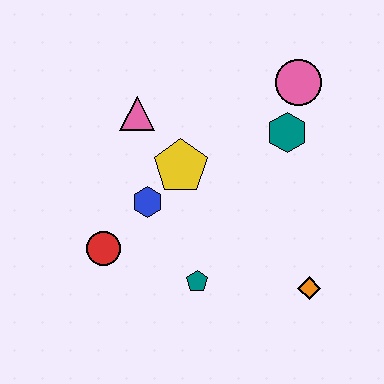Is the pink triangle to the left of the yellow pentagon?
Yes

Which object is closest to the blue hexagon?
The yellow pentagon is closest to the blue hexagon.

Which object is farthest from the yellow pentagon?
The orange diamond is farthest from the yellow pentagon.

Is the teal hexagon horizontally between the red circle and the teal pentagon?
No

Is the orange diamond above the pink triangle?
No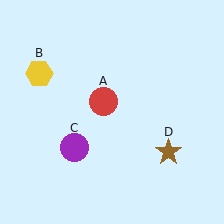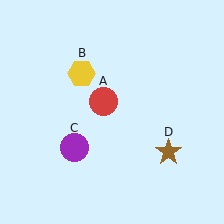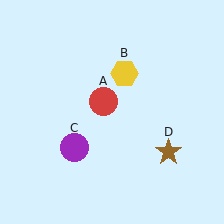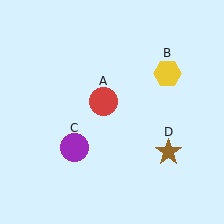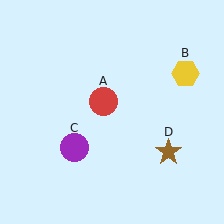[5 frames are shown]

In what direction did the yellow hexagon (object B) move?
The yellow hexagon (object B) moved right.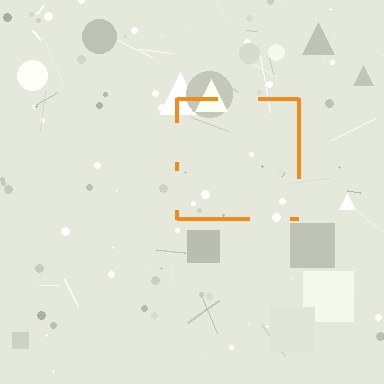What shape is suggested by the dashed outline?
The dashed outline suggests a square.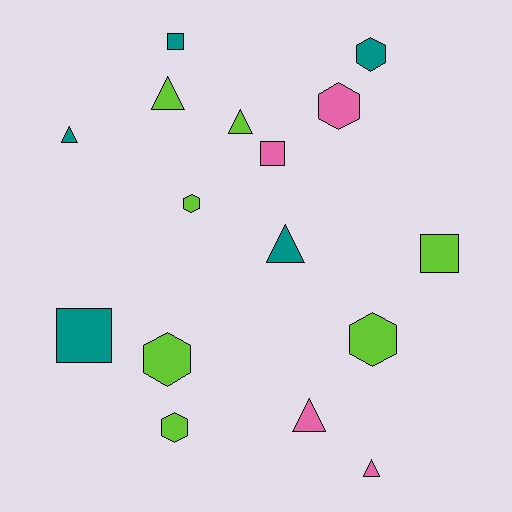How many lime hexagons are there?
There are 4 lime hexagons.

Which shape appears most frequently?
Hexagon, with 6 objects.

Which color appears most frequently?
Lime, with 7 objects.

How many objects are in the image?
There are 16 objects.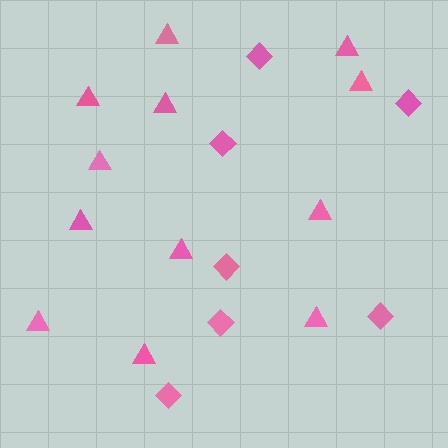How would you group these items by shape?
There are 2 groups: one group of triangles (12) and one group of diamonds (7).